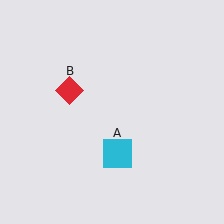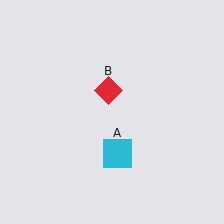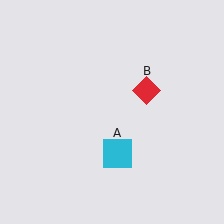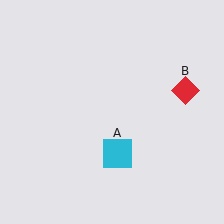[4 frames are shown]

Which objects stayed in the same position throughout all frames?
Cyan square (object A) remained stationary.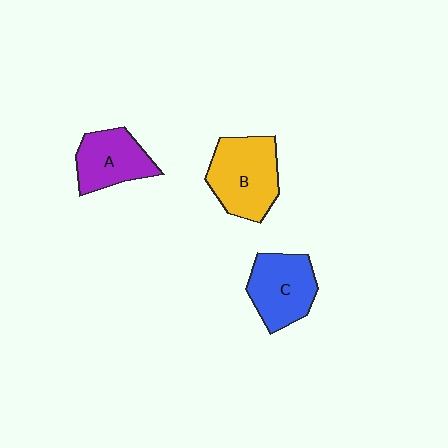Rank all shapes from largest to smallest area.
From largest to smallest: B (yellow), C (blue), A (purple).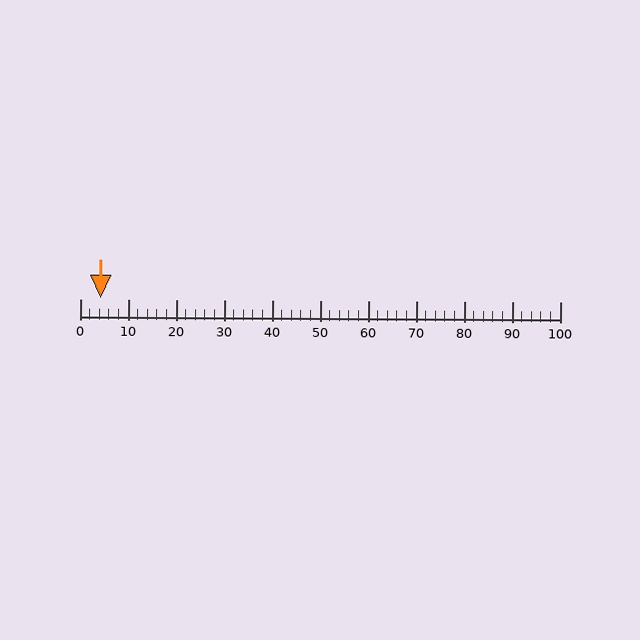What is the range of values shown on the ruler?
The ruler shows values from 0 to 100.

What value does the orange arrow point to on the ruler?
The orange arrow points to approximately 4.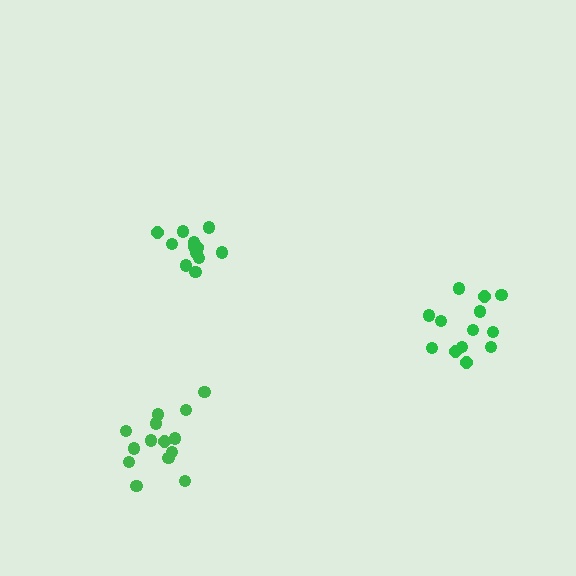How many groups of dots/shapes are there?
There are 3 groups.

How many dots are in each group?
Group 1: 13 dots, Group 2: 14 dots, Group 3: 12 dots (39 total).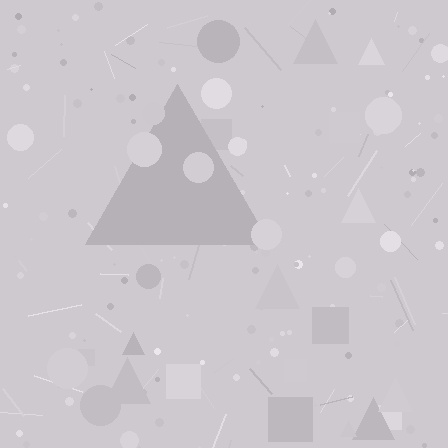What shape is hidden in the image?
A triangle is hidden in the image.